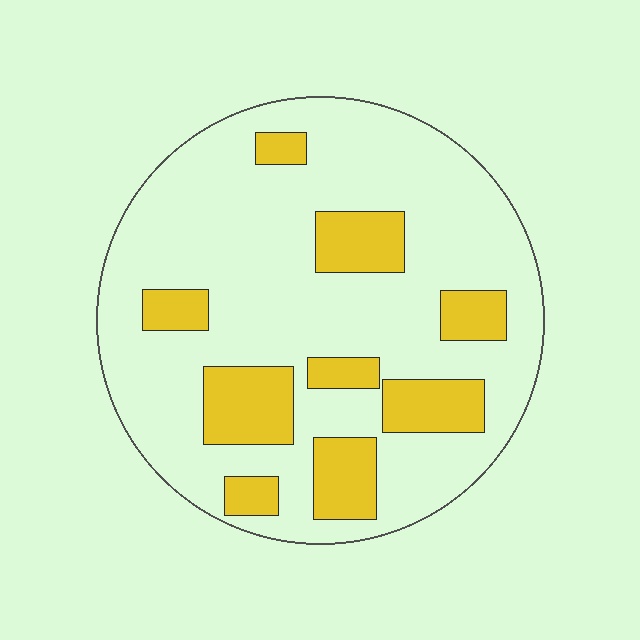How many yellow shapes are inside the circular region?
9.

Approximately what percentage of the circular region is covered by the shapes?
Approximately 25%.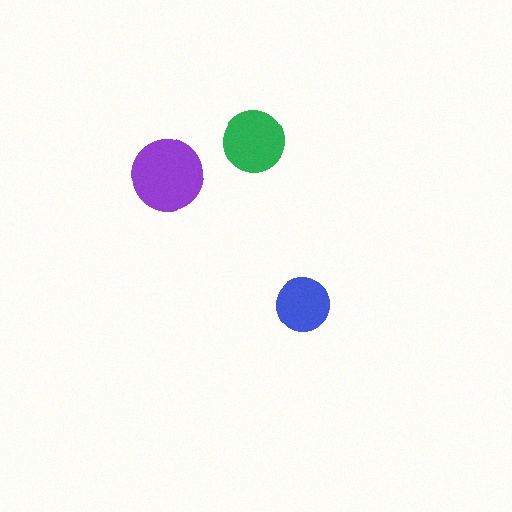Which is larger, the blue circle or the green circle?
The green one.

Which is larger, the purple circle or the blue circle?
The purple one.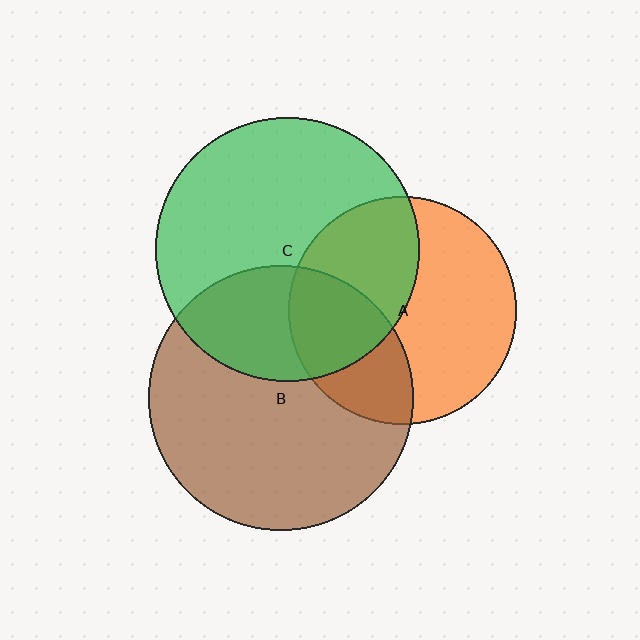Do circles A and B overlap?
Yes.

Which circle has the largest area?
Circle B (brown).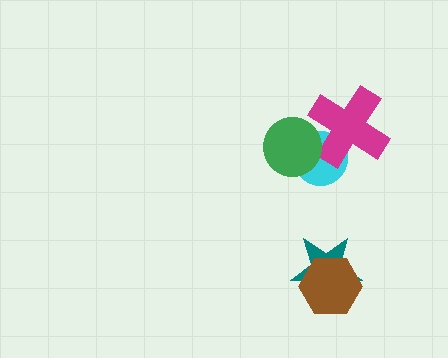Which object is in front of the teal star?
The brown hexagon is in front of the teal star.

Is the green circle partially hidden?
No, no other shape covers it.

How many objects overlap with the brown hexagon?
1 object overlaps with the brown hexagon.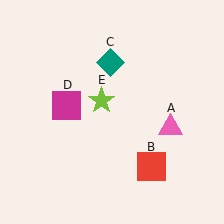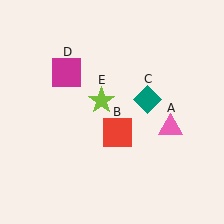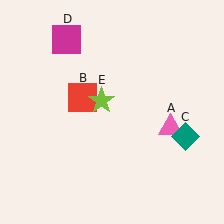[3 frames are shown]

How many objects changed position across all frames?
3 objects changed position: red square (object B), teal diamond (object C), magenta square (object D).